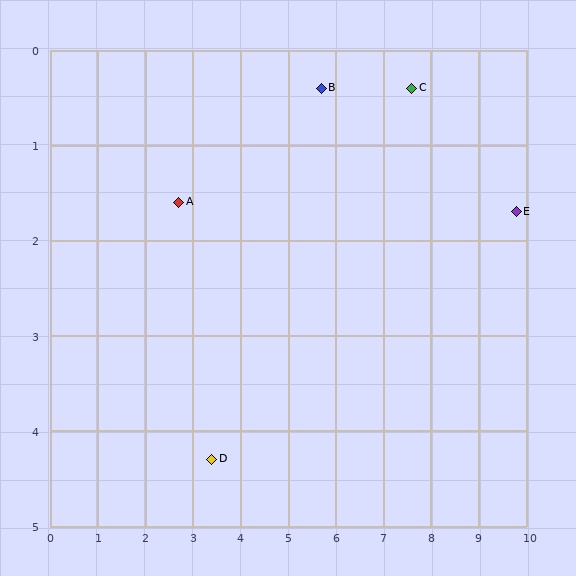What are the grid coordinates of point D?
Point D is at approximately (3.4, 4.3).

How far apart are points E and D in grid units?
Points E and D are about 6.9 grid units apart.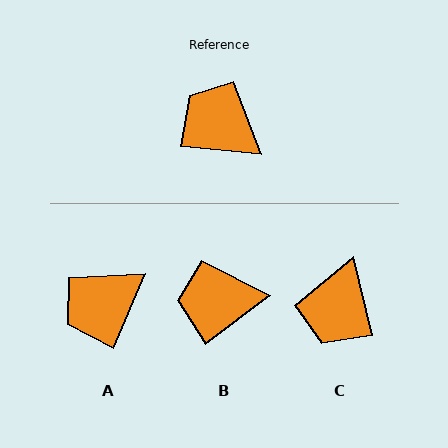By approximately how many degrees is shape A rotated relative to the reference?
Approximately 72 degrees counter-clockwise.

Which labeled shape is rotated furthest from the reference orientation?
C, about 109 degrees away.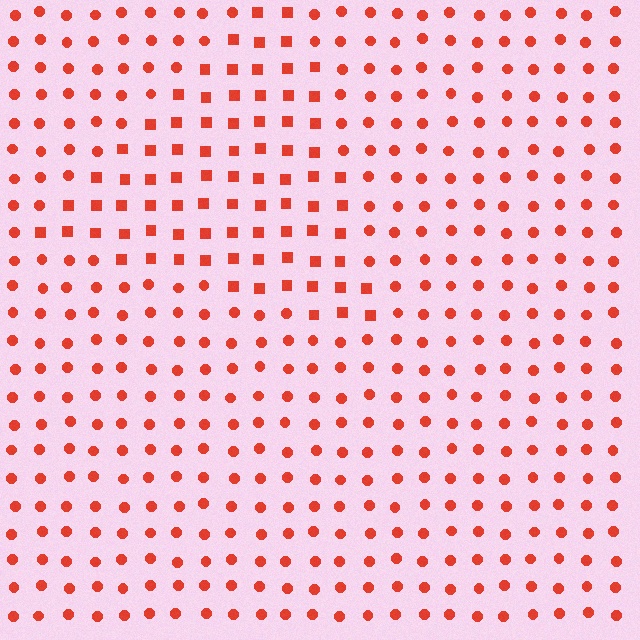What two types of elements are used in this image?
The image uses squares inside the triangle region and circles outside it.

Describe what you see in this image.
The image is filled with small red elements arranged in a uniform grid. A triangle-shaped region contains squares, while the surrounding area contains circles. The boundary is defined purely by the change in element shape.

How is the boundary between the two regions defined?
The boundary is defined by a change in element shape: squares inside vs. circles outside. All elements share the same color and spacing.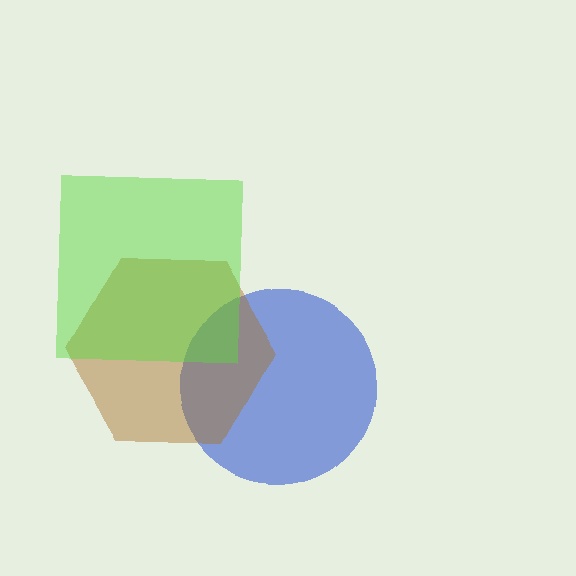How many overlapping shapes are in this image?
There are 3 overlapping shapes in the image.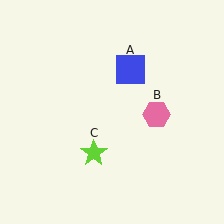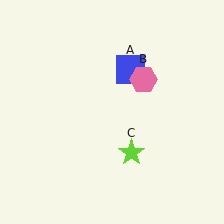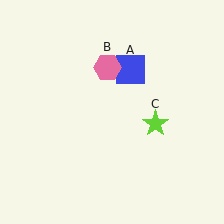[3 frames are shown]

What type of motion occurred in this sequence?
The pink hexagon (object B), lime star (object C) rotated counterclockwise around the center of the scene.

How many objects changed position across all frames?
2 objects changed position: pink hexagon (object B), lime star (object C).